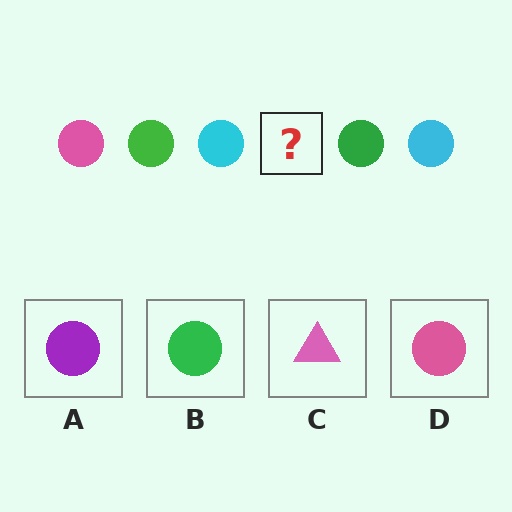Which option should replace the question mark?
Option D.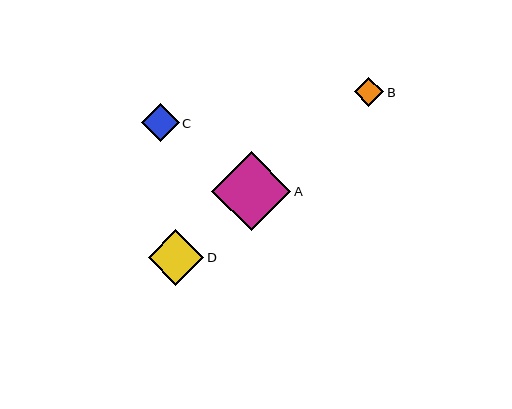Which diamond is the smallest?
Diamond B is the smallest with a size of approximately 29 pixels.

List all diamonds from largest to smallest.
From largest to smallest: A, D, C, B.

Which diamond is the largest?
Diamond A is the largest with a size of approximately 79 pixels.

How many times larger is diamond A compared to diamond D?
Diamond A is approximately 1.4 times the size of diamond D.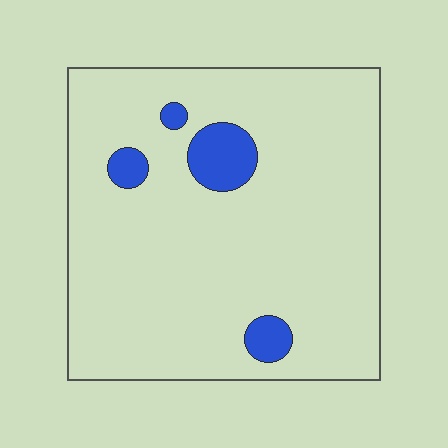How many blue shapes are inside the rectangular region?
4.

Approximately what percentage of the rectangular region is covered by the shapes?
Approximately 10%.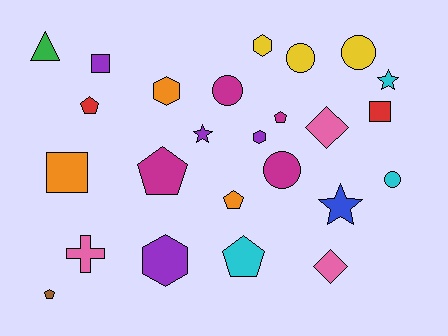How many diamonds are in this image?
There are 2 diamonds.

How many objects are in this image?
There are 25 objects.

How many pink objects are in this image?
There are 3 pink objects.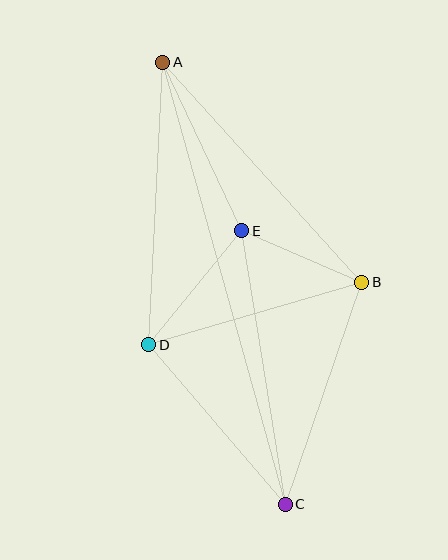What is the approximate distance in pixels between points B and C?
The distance between B and C is approximately 235 pixels.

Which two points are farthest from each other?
Points A and C are farthest from each other.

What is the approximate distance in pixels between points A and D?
The distance between A and D is approximately 283 pixels.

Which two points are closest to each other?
Points B and E are closest to each other.